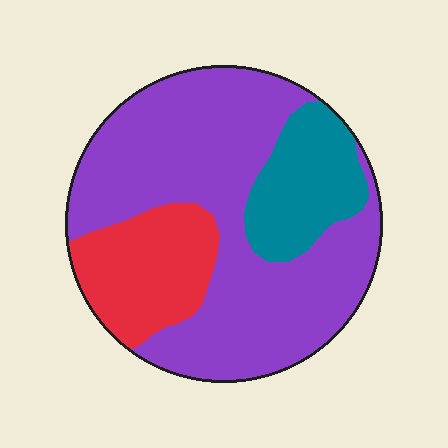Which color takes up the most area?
Purple, at roughly 65%.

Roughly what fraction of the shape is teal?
Teal covers around 15% of the shape.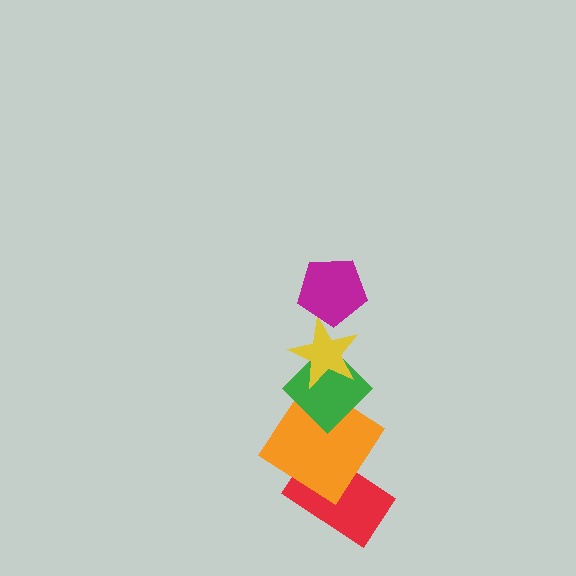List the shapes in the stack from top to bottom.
From top to bottom: the magenta pentagon, the yellow star, the green diamond, the orange diamond, the red rectangle.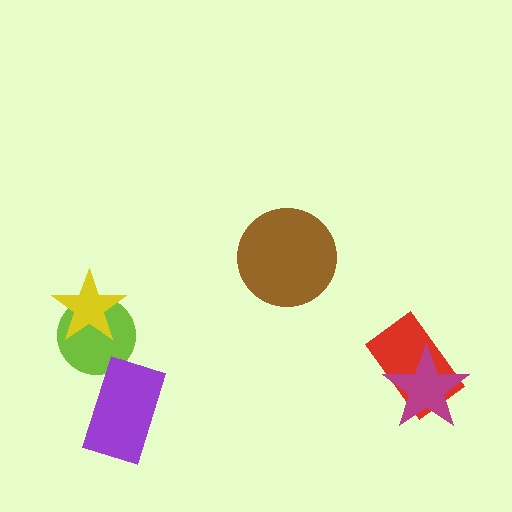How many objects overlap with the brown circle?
0 objects overlap with the brown circle.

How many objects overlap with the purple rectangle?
0 objects overlap with the purple rectangle.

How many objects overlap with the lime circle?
1 object overlaps with the lime circle.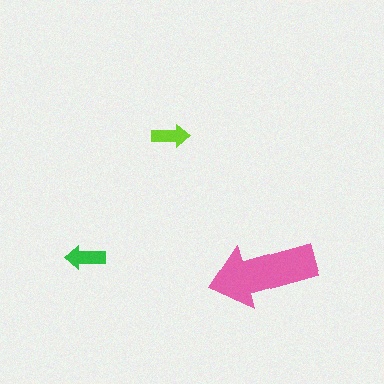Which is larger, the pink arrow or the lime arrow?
The pink one.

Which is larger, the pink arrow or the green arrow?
The pink one.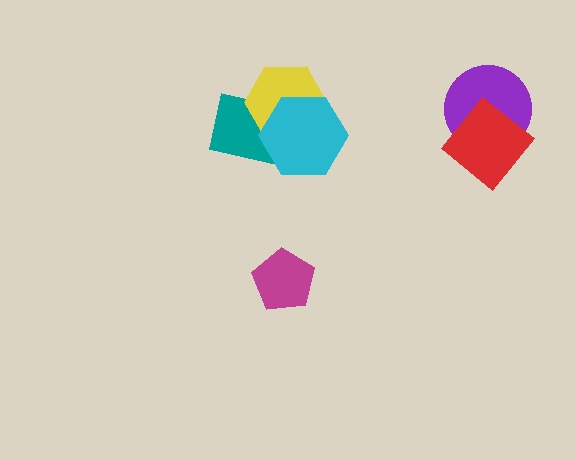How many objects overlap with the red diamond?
1 object overlaps with the red diamond.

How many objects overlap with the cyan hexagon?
2 objects overlap with the cyan hexagon.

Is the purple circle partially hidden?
Yes, it is partially covered by another shape.